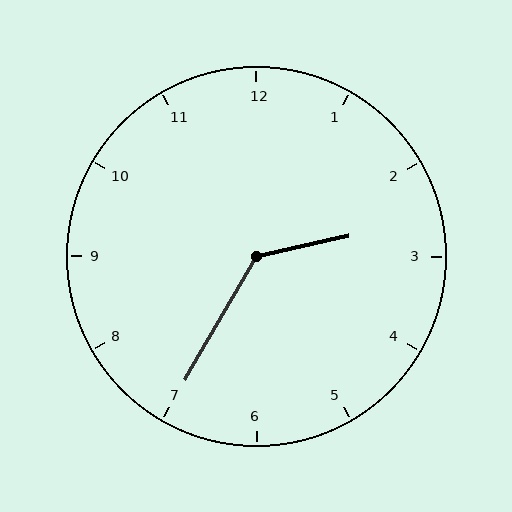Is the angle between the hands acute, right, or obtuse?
It is obtuse.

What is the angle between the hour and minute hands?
Approximately 132 degrees.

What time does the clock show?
2:35.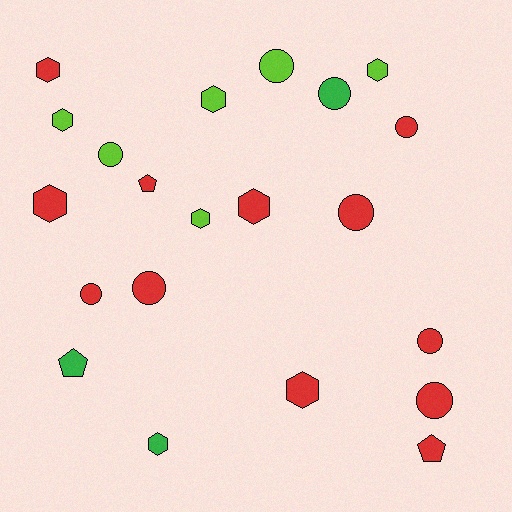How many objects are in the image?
There are 21 objects.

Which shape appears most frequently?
Circle, with 9 objects.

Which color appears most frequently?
Red, with 12 objects.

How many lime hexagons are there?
There are 4 lime hexagons.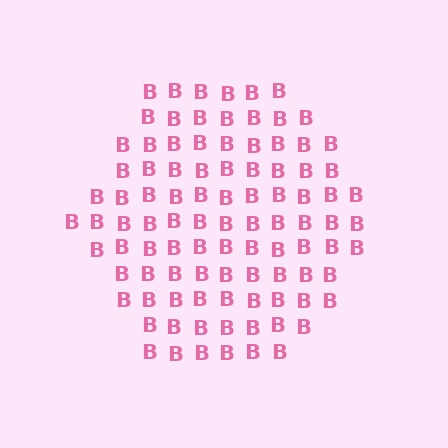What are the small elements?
The small elements are letter B's.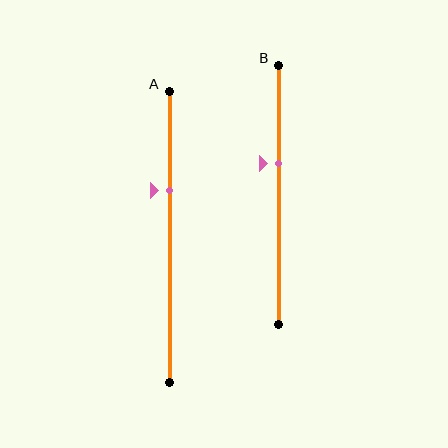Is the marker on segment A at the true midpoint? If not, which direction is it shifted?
No, the marker on segment A is shifted upward by about 16% of the segment length.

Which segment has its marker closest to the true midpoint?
Segment B has its marker closest to the true midpoint.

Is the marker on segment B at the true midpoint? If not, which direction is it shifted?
No, the marker on segment B is shifted upward by about 12% of the segment length.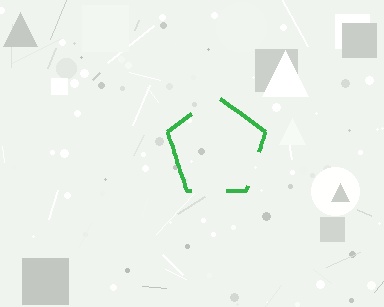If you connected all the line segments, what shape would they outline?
They would outline a pentagon.